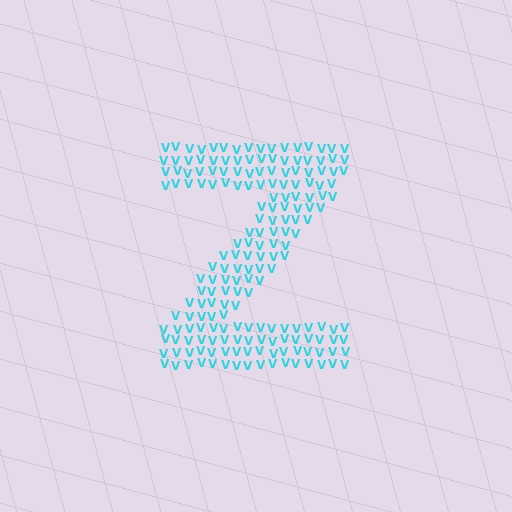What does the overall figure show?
The overall figure shows the letter Z.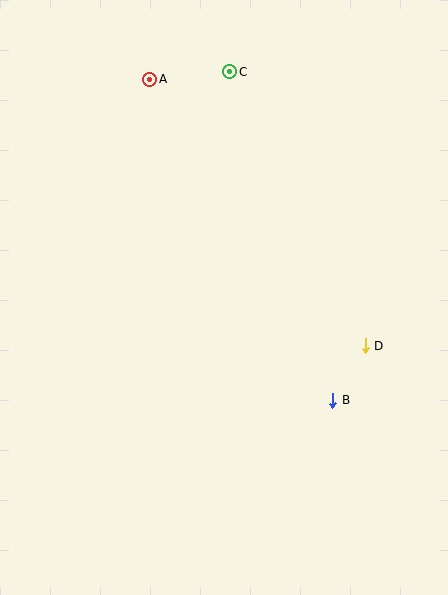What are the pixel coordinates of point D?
Point D is at (365, 346).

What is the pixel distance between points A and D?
The distance between A and D is 343 pixels.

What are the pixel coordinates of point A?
Point A is at (150, 79).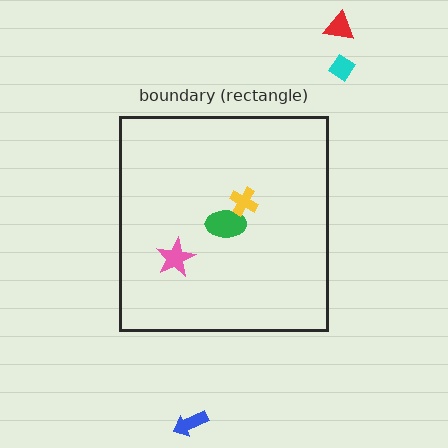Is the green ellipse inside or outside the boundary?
Inside.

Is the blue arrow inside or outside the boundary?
Outside.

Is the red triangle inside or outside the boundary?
Outside.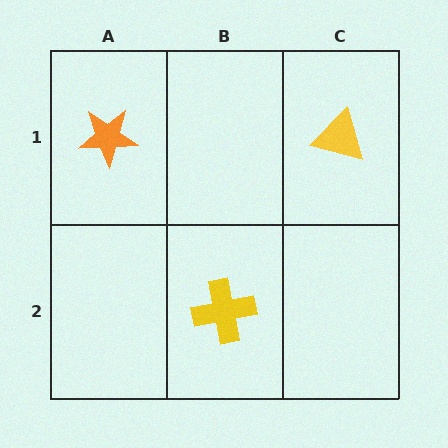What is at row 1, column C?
A yellow triangle.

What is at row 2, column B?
A yellow cross.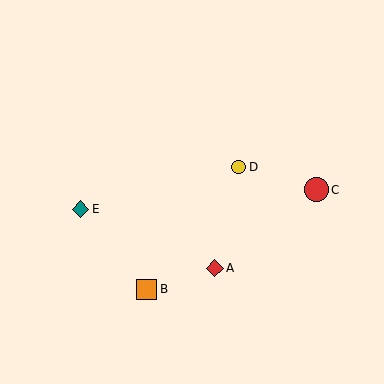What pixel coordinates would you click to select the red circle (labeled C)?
Click at (316, 190) to select the red circle C.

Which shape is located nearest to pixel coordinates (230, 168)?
The yellow circle (labeled D) at (239, 167) is nearest to that location.